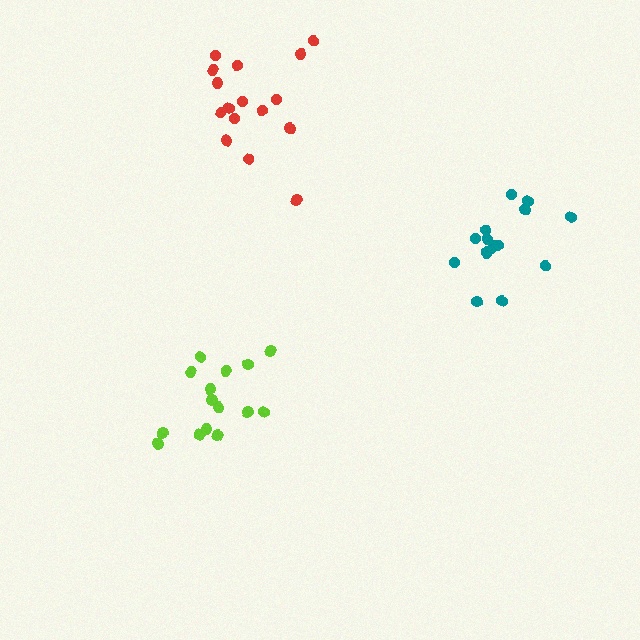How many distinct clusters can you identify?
There are 3 distinct clusters.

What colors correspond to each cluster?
The clusters are colored: lime, red, teal.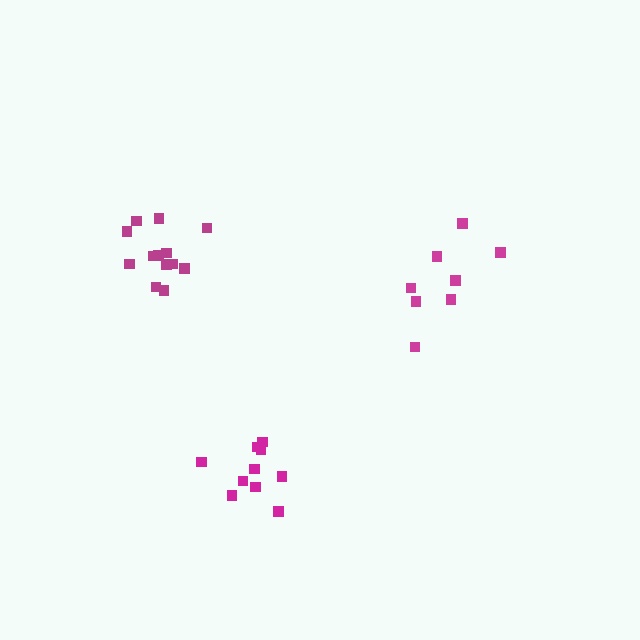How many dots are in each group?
Group 1: 8 dots, Group 2: 10 dots, Group 3: 13 dots (31 total).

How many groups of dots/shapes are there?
There are 3 groups.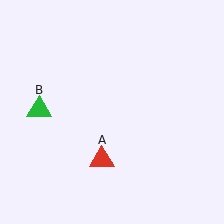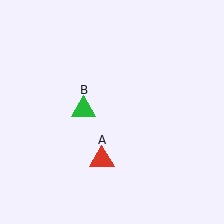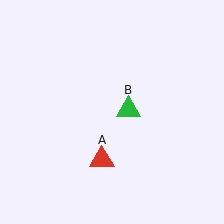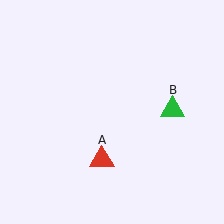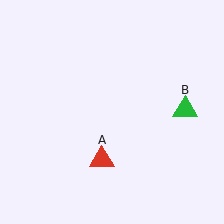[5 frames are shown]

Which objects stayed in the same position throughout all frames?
Red triangle (object A) remained stationary.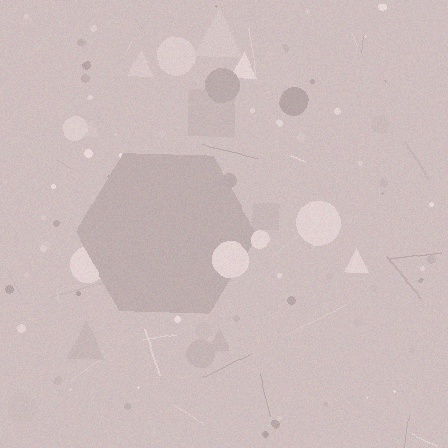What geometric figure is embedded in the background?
A hexagon is embedded in the background.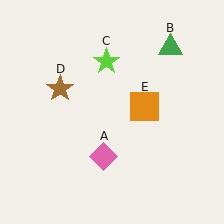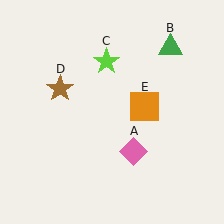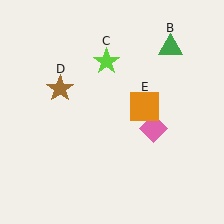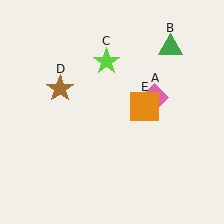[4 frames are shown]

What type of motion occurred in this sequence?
The pink diamond (object A) rotated counterclockwise around the center of the scene.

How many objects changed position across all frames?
1 object changed position: pink diamond (object A).